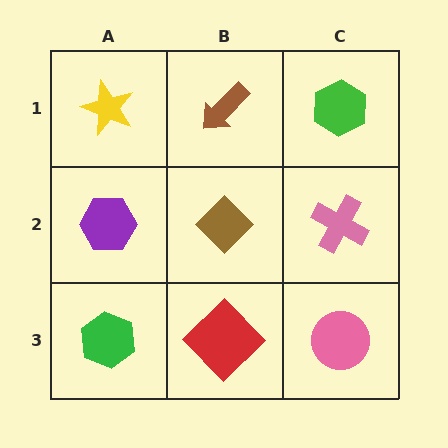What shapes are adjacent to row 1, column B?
A brown diamond (row 2, column B), a yellow star (row 1, column A), a green hexagon (row 1, column C).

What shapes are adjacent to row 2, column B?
A brown arrow (row 1, column B), a red diamond (row 3, column B), a purple hexagon (row 2, column A), a pink cross (row 2, column C).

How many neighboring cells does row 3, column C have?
2.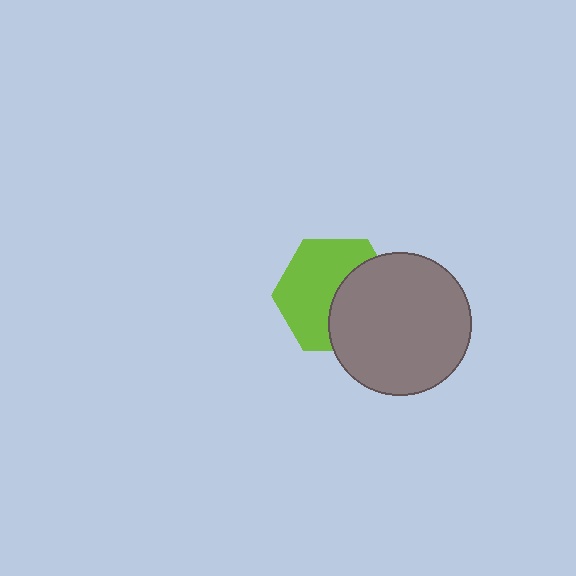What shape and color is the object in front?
The object in front is a gray circle.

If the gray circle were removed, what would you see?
You would see the complete lime hexagon.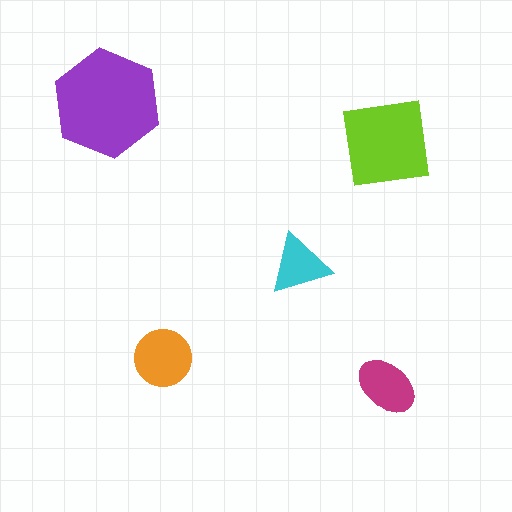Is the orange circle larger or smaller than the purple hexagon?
Smaller.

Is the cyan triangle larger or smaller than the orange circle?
Smaller.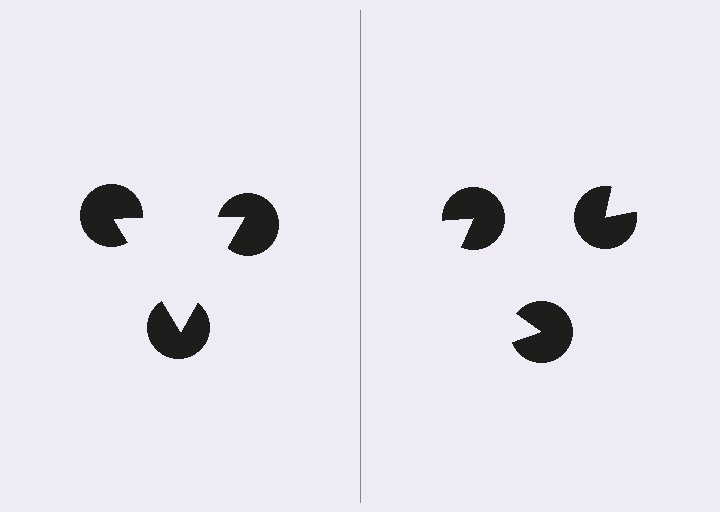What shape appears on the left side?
An illusory triangle.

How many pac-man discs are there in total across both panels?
6 — 3 on each side.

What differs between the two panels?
The pac-man discs are positioned identically on both sides; only the wedge orientations differ. On the left they align to a triangle; on the right they are misaligned.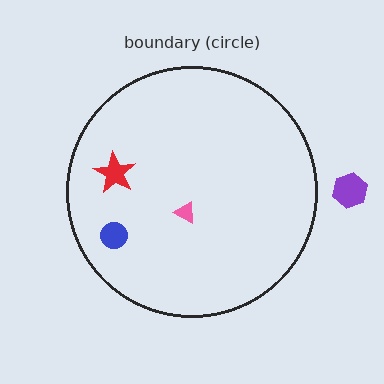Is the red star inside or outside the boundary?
Inside.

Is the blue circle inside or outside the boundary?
Inside.